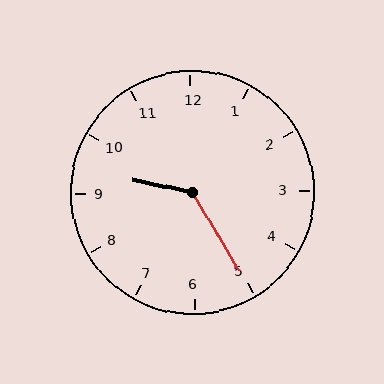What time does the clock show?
9:25.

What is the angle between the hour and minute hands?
Approximately 132 degrees.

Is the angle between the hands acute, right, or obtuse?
It is obtuse.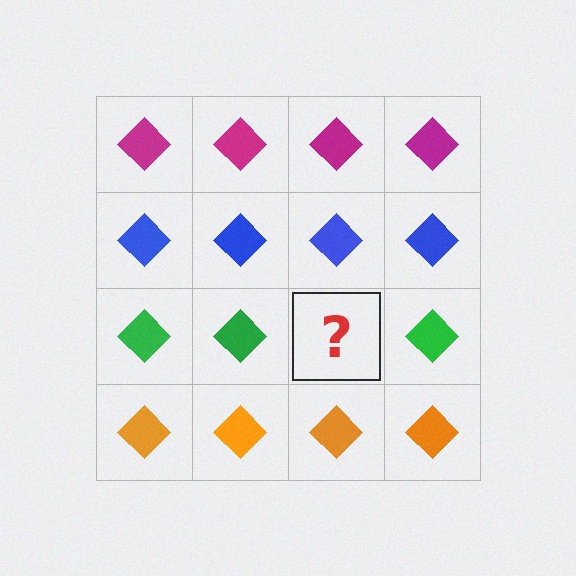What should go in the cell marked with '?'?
The missing cell should contain a green diamond.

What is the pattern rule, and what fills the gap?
The rule is that each row has a consistent color. The gap should be filled with a green diamond.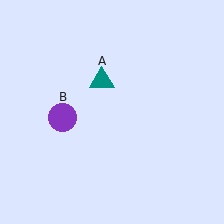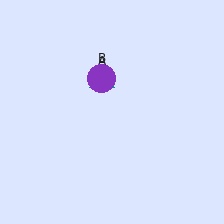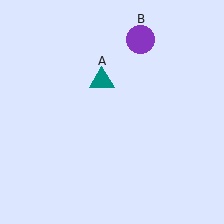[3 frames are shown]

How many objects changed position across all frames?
1 object changed position: purple circle (object B).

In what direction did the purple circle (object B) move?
The purple circle (object B) moved up and to the right.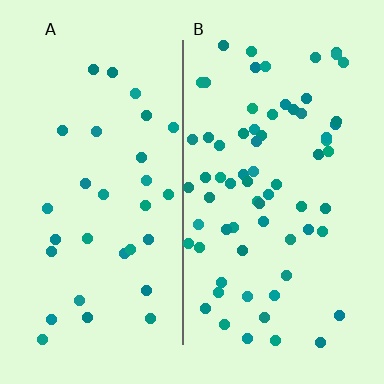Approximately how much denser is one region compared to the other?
Approximately 2.2× — region B over region A.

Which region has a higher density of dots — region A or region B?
B (the right).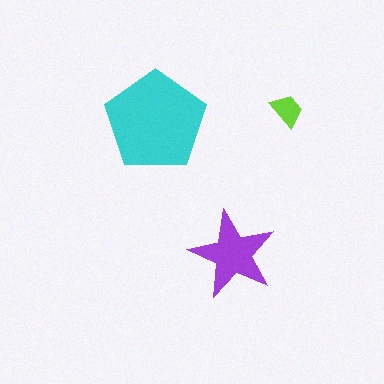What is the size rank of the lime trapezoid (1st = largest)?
3rd.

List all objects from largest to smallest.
The cyan pentagon, the purple star, the lime trapezoid.